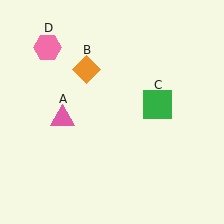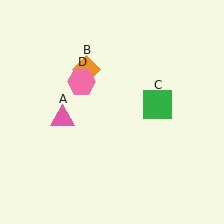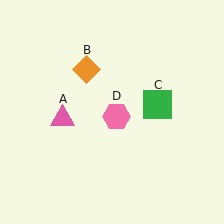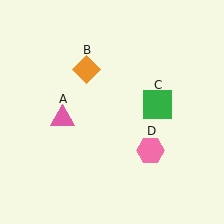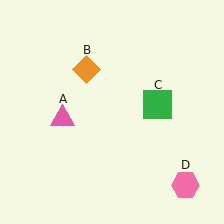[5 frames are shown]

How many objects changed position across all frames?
1 object changed position: pink hexagon (object D).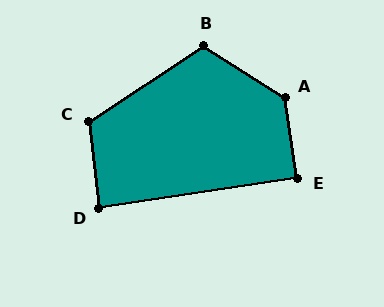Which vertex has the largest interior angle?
A, at approximately 131 degrees.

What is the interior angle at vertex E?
Approximately 90 degrees (approximately right).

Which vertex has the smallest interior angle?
D, at approximately 88 degrees.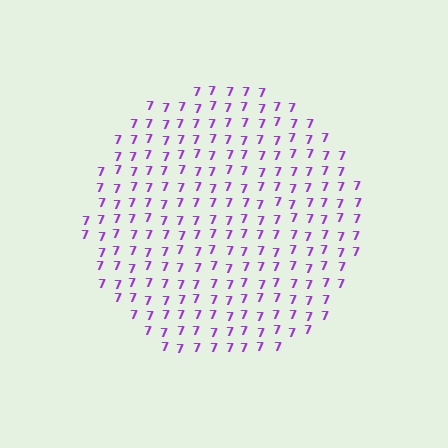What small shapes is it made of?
It is made of small digit 7's.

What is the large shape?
The large shape is a circle.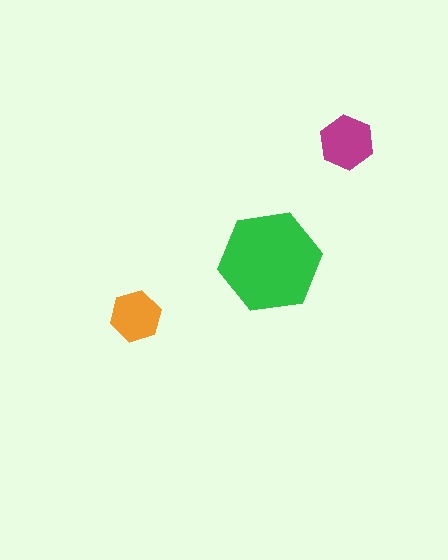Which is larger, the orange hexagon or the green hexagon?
The green one.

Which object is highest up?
The magenta hexagon is topmost.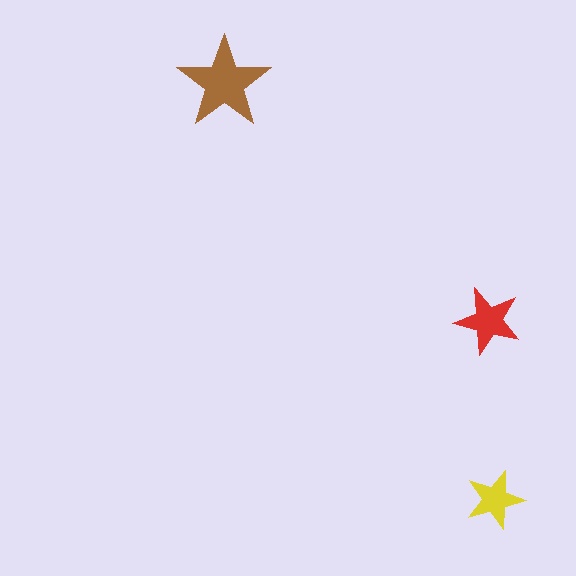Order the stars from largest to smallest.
the brown one, the red one, the yellow one.